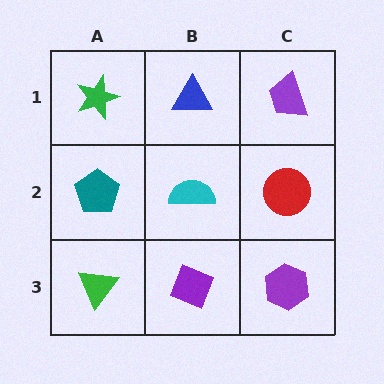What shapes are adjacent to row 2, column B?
A blue triangle (row 1, column B), a purple diamond (row 3, column B), a teal pentagon (row 2, column A), a red circle (row 2, column C).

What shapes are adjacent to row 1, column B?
A cyan semicircle (row 2, column B), a green star (row 1, column A), a purple trapezoid (row 1, column C).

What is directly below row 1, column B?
A cyan semicircle.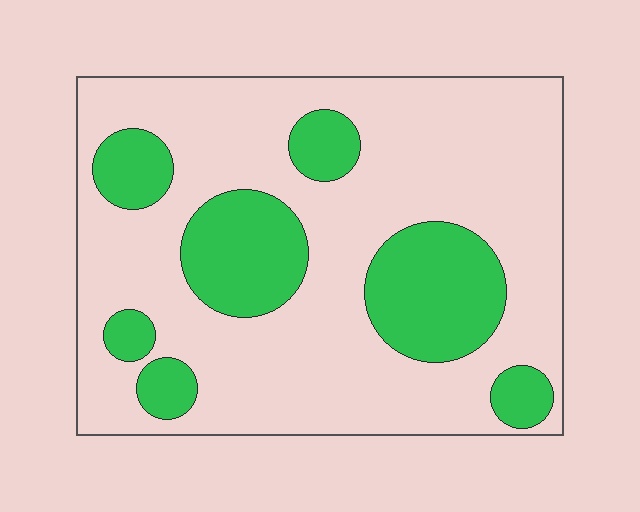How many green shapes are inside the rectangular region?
7.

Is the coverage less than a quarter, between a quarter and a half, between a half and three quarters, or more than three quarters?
Between a quarter and a half.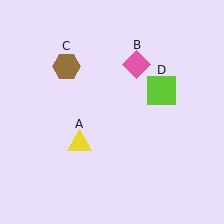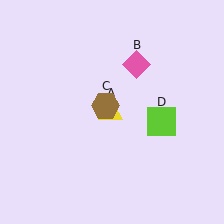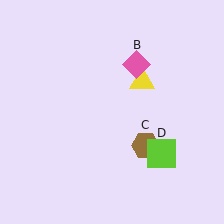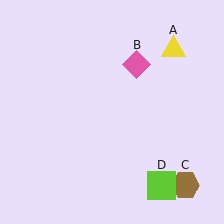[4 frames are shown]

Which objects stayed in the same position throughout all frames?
Pink diamond (object B) remained stationary.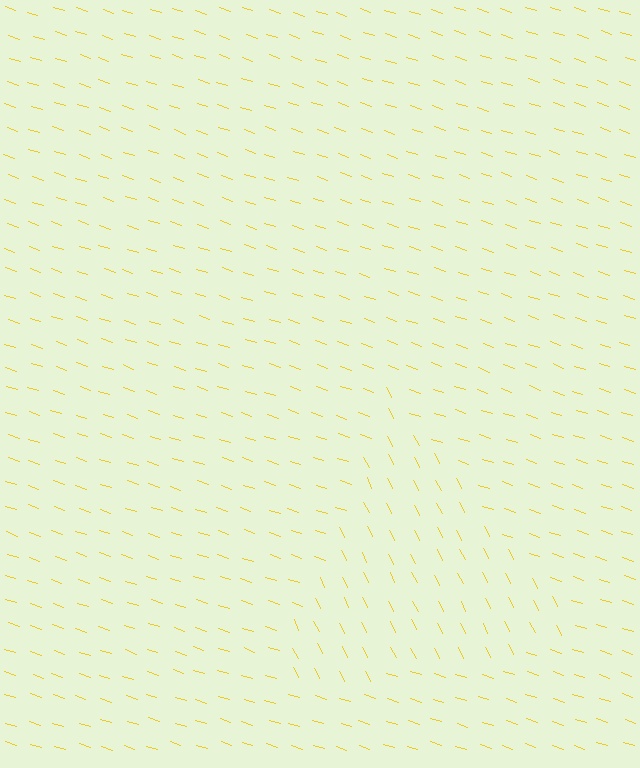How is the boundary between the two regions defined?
The boundary is defined purely by a change in line orientation (approximately 45 degrees difference). All lines are the same color and thickness.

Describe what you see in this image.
The image is filled with small yellow line segments. A triangle region in the image has lines oriented differently from the surrounding lines, creating a visible texture boundary.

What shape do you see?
I see a triangle.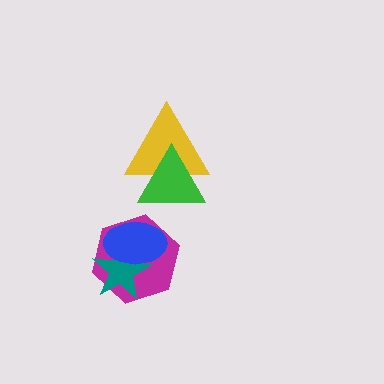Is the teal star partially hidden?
Yes, it is partially covered by another shape.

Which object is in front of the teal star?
The blue ellipse is in front of the teal star.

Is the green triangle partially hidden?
No, no other shape covers it.